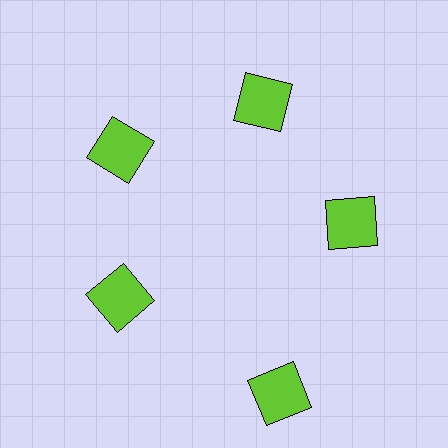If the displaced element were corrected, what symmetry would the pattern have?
It would have 5-fold rotational symmetry — the pattern would map onto itself every 72 degrees.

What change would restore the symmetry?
The symmetry would be restored by moving it inward, back onto the ring so that all 5 squares sit at equal angles and equal distance from the center.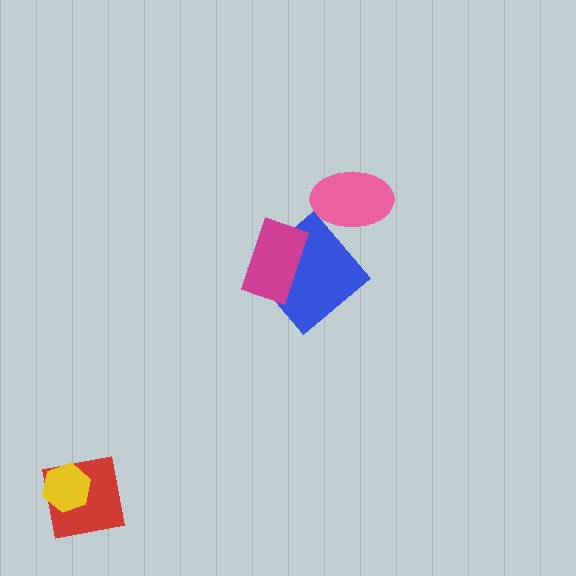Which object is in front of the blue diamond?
The magenta rectangle is in front of the blue diamond.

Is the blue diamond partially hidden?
Yes, it is partially covered by another shape.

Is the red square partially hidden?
Yes, it is partially covered by another shape.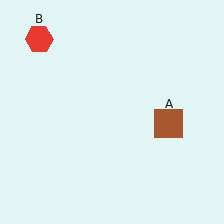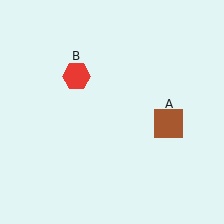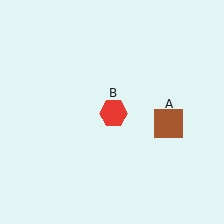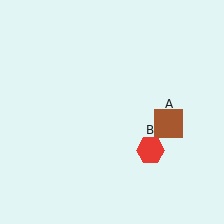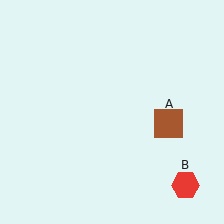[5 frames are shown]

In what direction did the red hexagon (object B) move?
The red hexagon (object B) moved down and to the right.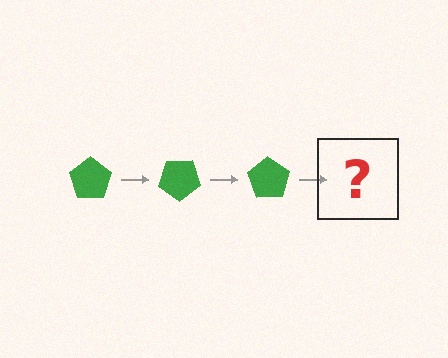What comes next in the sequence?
The next element should be a green pentagon rotated 105 degrees.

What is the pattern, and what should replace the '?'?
The pattern is that the pentagon rotates 35 degrees each step. The '?' should be a green pentagon rotated 105 degrees.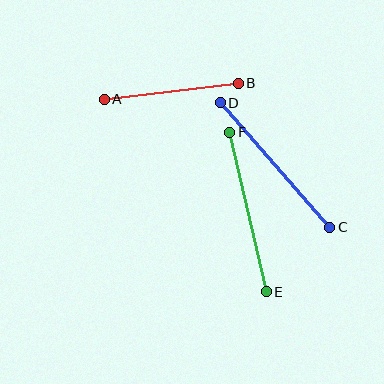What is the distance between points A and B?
The distance is approximately 135 pixels.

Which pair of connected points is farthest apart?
Points C and D are farthest apart.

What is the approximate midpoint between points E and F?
The midpoint is at approximately (248, 212) pixels.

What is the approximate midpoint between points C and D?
The midpoint is at approximately (275, 165) pixels.